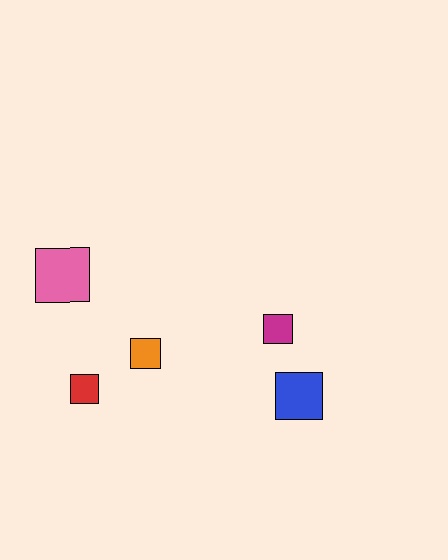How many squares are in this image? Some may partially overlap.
There are 5 squares.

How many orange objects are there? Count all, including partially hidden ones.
There is 1 orange object.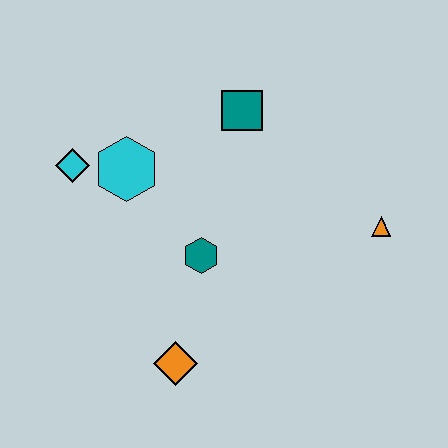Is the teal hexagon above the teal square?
No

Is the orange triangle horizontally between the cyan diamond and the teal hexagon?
No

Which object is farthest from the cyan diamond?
The orange triangle is farthest from the cyan diamond.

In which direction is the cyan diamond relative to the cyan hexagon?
The cyan diamond is to the left of the cyan hexagon.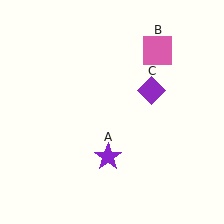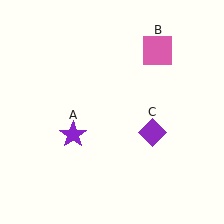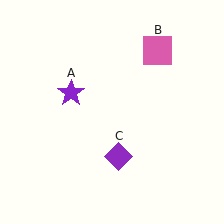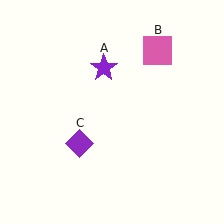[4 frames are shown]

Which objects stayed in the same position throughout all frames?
Pink square (object B) remained stationary.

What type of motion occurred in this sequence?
The purple star (object A), purple diamond (object C) rotated clockwise around the center of the scene.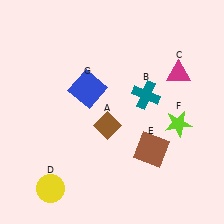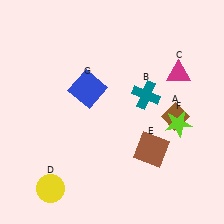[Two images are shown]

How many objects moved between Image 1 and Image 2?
1 object moved between the two images.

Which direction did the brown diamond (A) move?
The brown diamond (A) moved right.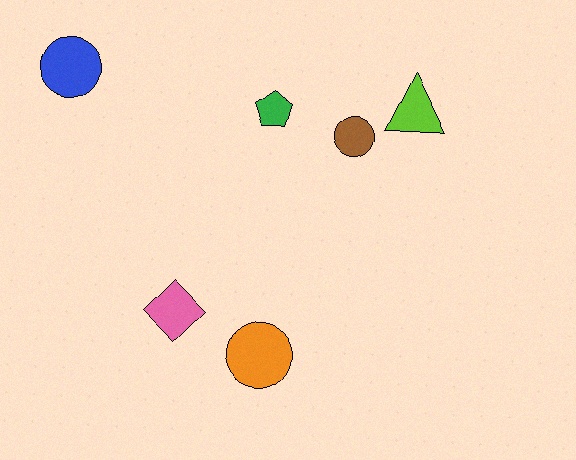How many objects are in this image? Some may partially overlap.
There are 6 objects.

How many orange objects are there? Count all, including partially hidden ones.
There is 1 orange object.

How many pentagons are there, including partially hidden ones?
There is 1 pentagon.